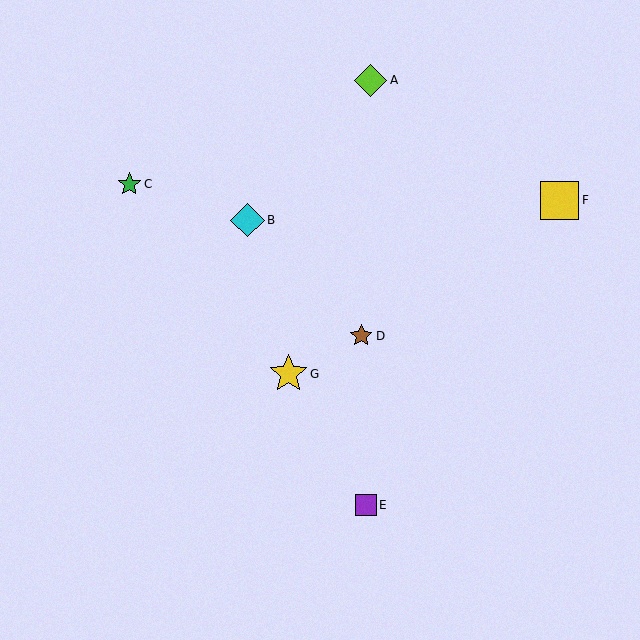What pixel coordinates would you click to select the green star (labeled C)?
Click at (129, 184) to select the green star C.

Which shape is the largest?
The yellow square (labeled F) is the largest.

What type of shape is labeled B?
Shape B is a cyan diamond.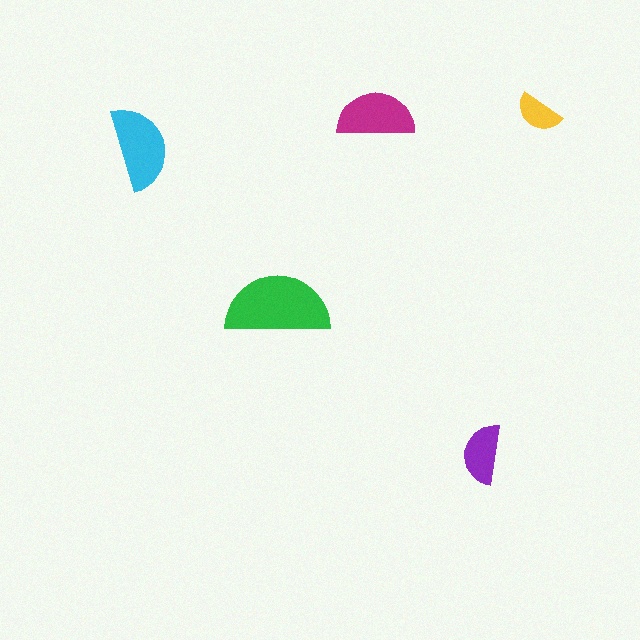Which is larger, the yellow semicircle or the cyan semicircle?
The cyan one.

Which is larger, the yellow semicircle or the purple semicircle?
The purple one.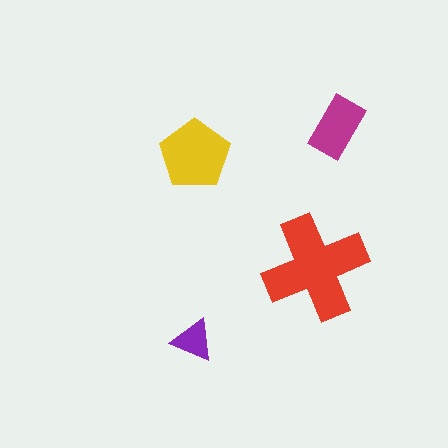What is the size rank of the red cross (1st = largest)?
1st.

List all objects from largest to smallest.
The red cross, the yellow pentagon, the magenta rectangle, the purple triangle.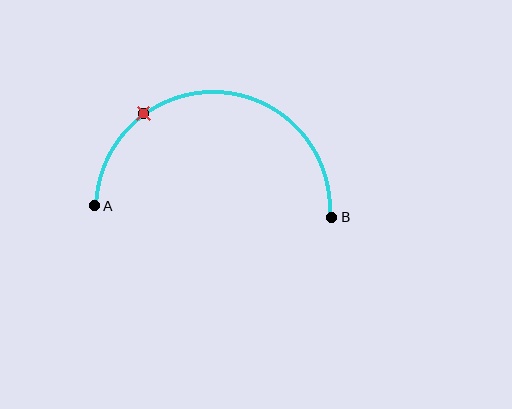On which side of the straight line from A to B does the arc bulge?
The arc bulges above the straight line connecting A and B.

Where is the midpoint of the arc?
The arc midpoint is the point on the curve farthest from the straight line joining A and B. It sits above that line.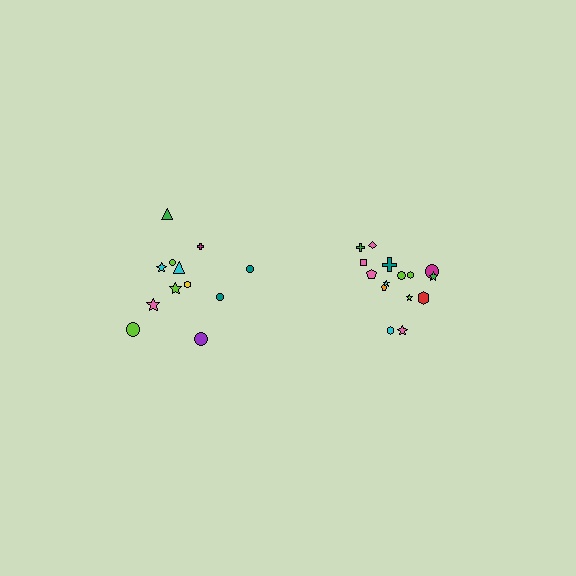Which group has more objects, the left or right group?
The right group.